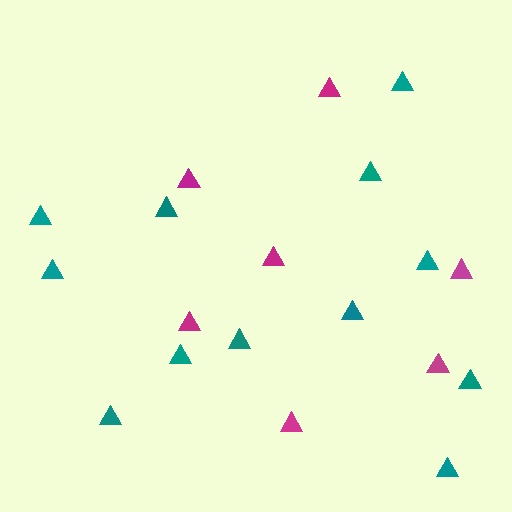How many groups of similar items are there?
There are 2 groups: one group of magenta triangles (7) and one group of teal triangles (12).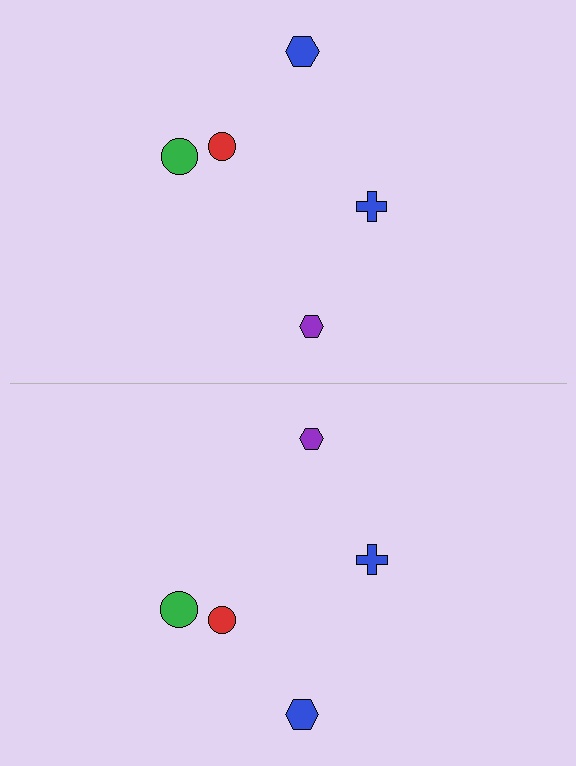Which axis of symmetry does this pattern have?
The pattern has a horizontal axis of symmetry running through the center of the image.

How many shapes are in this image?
There are 10 shapes in this image.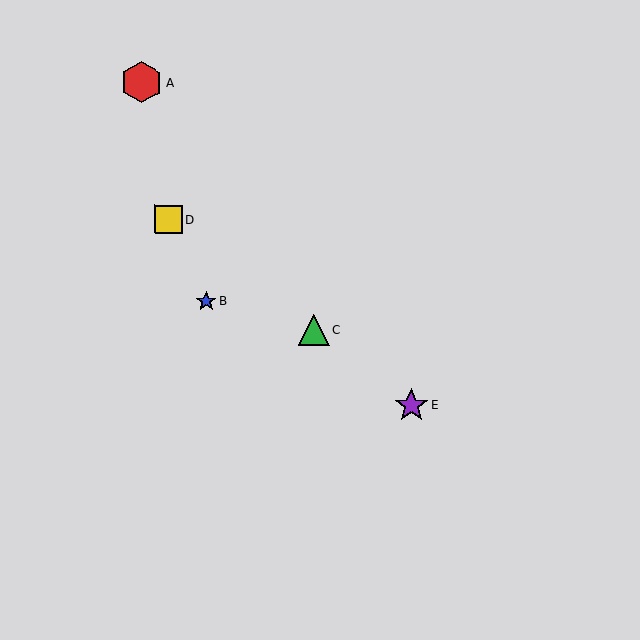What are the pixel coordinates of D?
Object D is at (168, 219).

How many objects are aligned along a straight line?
3 objects (C, D, E) are aligned along a straight line.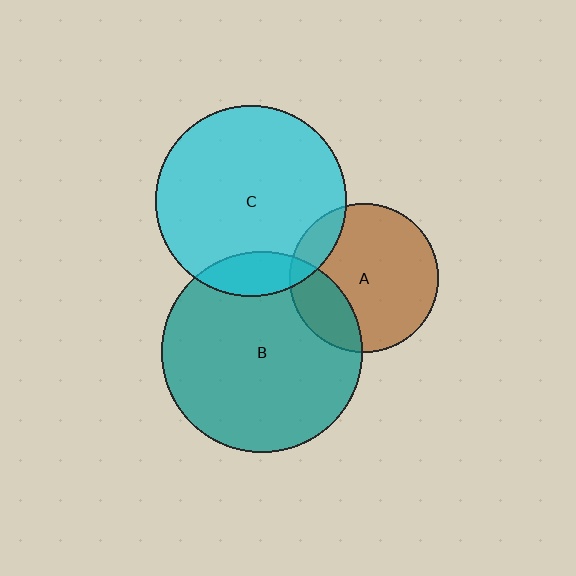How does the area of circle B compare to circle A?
Approximately 1.8 times.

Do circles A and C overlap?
Yes.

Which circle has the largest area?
Circle B (teal).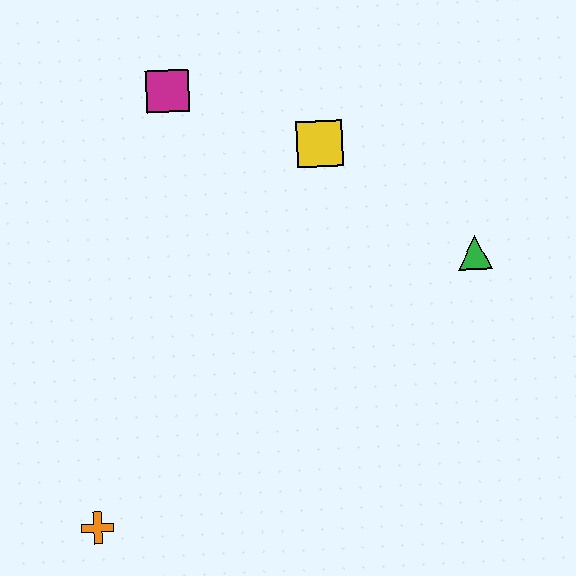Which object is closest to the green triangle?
The yellow square is closest to the green triangle.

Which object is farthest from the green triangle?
The orange cross is farthest from the green triangle.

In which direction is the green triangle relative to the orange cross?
The green triangle is to the right of the orange cross.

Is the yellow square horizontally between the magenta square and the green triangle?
Yes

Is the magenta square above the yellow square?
Yes